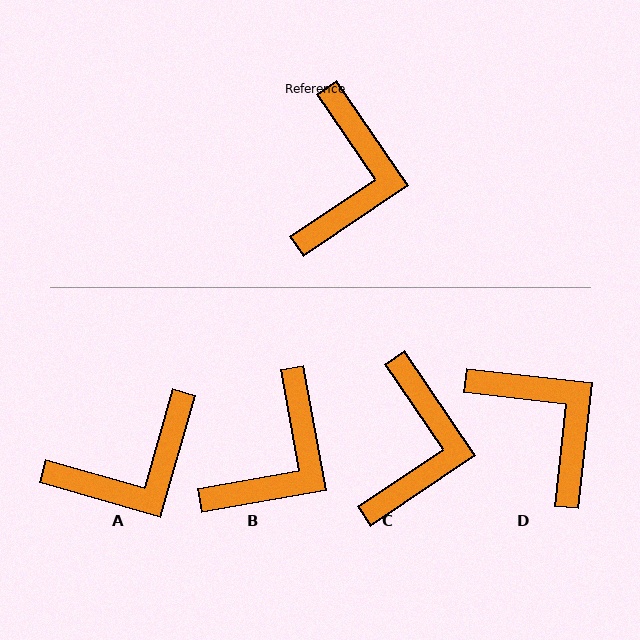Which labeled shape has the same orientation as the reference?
C.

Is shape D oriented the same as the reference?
No, it is off by about 50 degrees.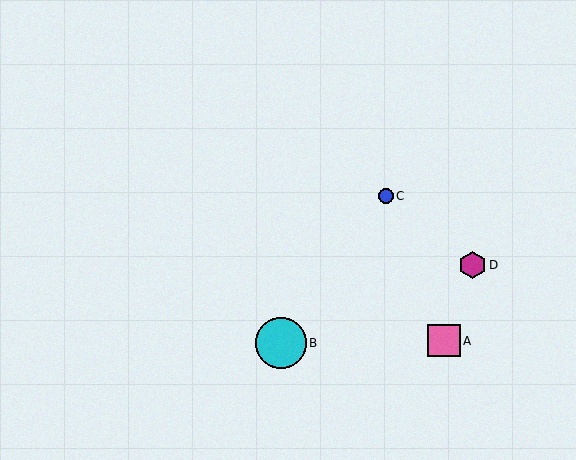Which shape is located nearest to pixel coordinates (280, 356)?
The cyan circle (labeled B) at (281, 343) is nearest to that location.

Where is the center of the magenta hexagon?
The center of the magenta hexagon is at (473, 265).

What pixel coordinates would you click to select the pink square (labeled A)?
Click at (444, 341) to select the pink square A.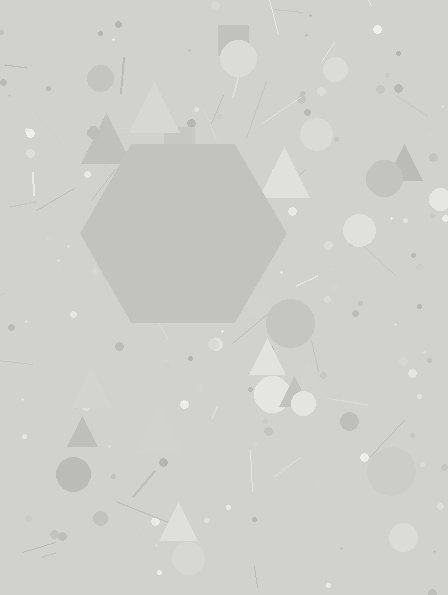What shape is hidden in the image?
A hexagon is hidden in the image.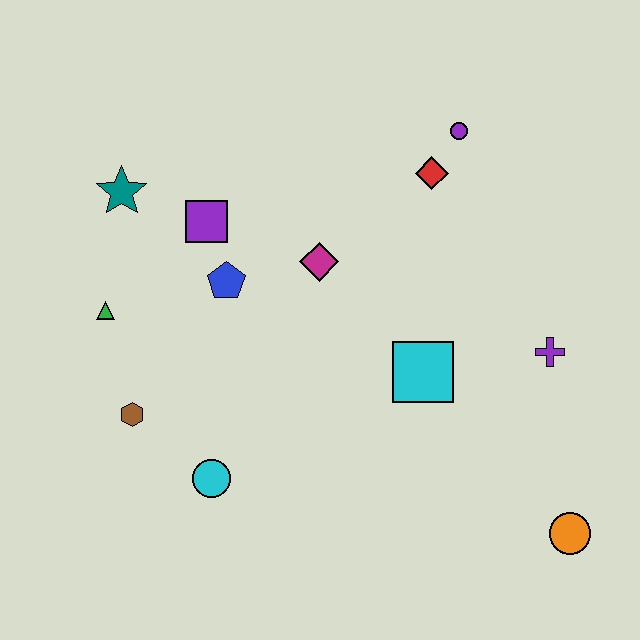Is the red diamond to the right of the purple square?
Yes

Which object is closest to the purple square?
The blue pentagon is closest to the purple square.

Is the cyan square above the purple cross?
No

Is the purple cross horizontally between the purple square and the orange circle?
Yes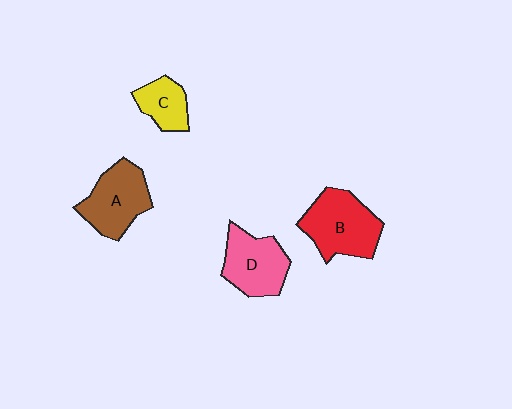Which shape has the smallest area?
Shape C (yellow).